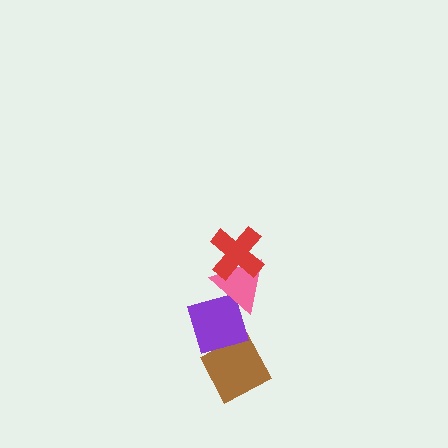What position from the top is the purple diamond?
The purple diamond is 3rd from the top.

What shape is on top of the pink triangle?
The red cross is on top of the pink triangle.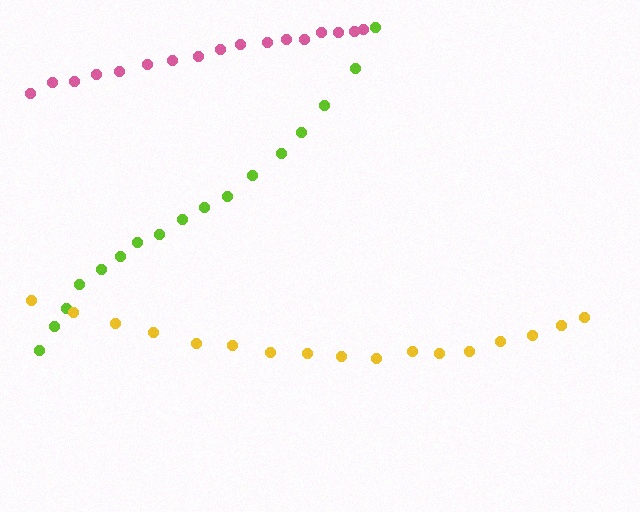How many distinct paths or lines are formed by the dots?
There are 3 distinct paths.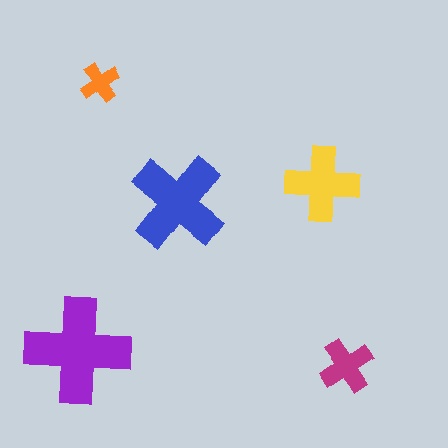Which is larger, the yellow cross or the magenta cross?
The yellow one.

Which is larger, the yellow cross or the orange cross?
The yellow one.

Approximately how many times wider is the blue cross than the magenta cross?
About 2 times wider.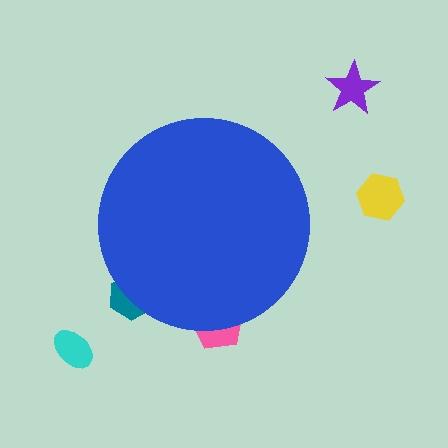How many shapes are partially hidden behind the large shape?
2 shapes are partially hidden.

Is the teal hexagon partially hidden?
Yes, the teal hexagon is partially hidden behind the blue circle.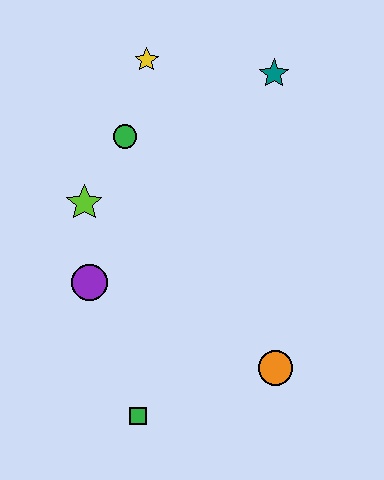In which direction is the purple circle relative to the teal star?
The purple circle is below the teal star.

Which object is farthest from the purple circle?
The teal star is farthest from the purple circle.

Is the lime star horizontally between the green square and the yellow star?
No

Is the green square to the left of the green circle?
No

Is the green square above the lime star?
No